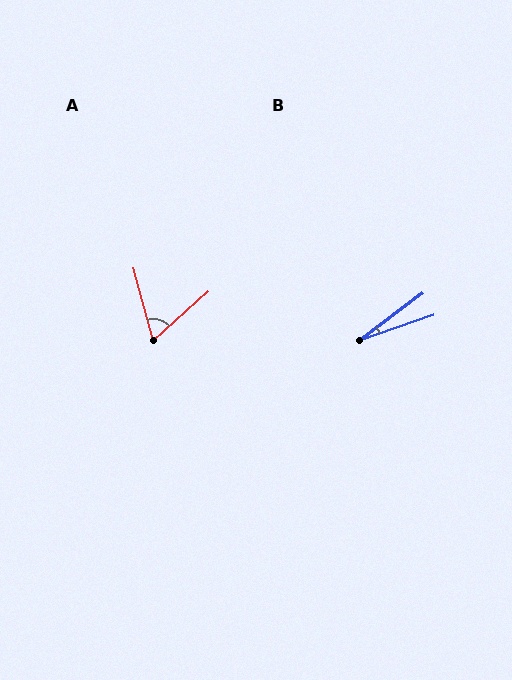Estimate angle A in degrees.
Approximately 63 degrees.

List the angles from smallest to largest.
B (18°), A (63°).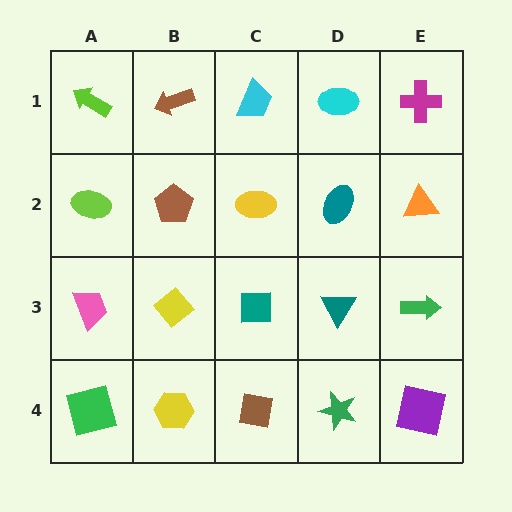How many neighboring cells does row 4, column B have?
3.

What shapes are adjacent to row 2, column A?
A lime arrow (row 1, column A), a pink trapezoid (row 3, column A), a brown pentagon (row 2, column B).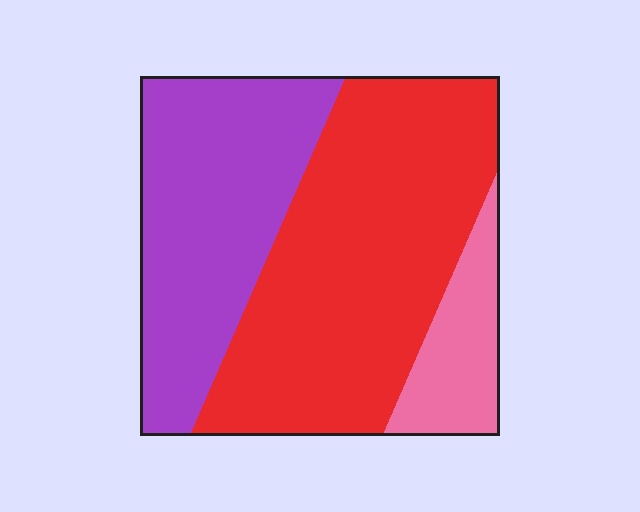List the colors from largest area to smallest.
From largest to smallest: red, purple, pink.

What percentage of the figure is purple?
Purple covers roughly 35% of the figure.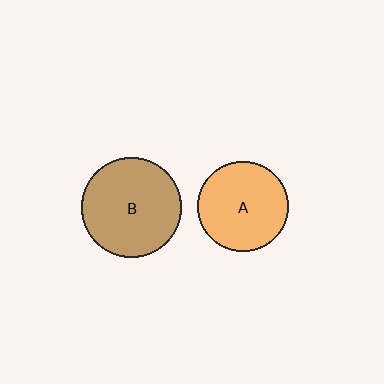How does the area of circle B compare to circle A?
Approximately 1.2 times.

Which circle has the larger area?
Circle B (brown).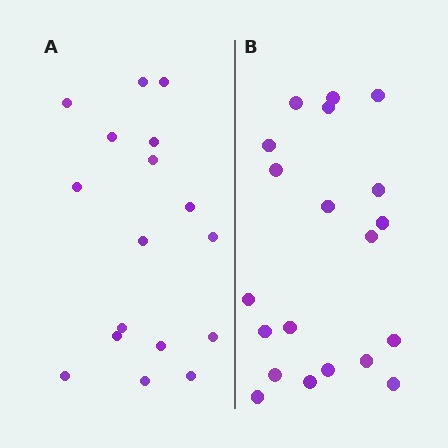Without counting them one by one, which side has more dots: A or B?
Region B (the right region) has more dots.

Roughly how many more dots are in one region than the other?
Region B has just a few more — roughly 2 or 3 more dots than region A.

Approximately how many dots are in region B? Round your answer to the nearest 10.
About 20 dots.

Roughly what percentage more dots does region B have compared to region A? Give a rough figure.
About 20% more.